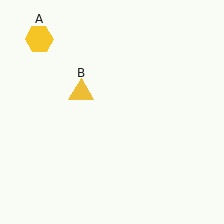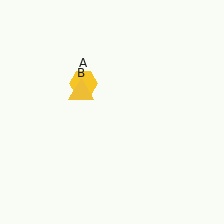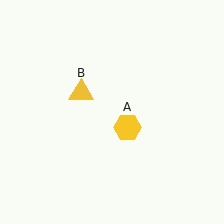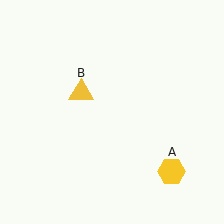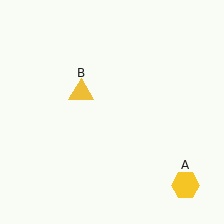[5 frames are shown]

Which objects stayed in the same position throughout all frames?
Yellow triangle (object B) remained stationary.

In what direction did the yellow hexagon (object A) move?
The yellow hexagon (object A) moved down and to the right.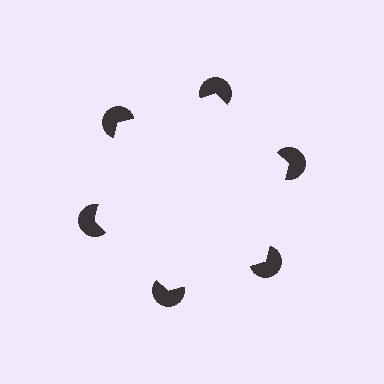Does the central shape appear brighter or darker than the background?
It typically appears slightly brighter than the background, even though no actual brightness change is drawn.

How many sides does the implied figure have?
6 sides.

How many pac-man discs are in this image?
There are 6 — one at each vertex of the illusory hexagon.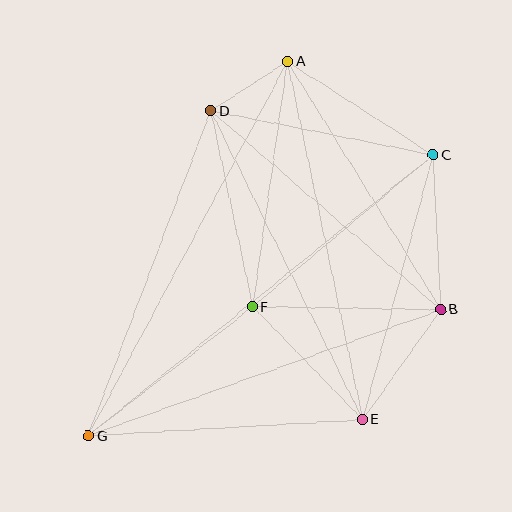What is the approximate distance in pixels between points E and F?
The distance between E and F is approximately 157 pixels.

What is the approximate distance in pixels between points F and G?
The distance between F and G is approximately 209 pixels.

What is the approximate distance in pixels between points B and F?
The distance between B and F is approximately 189 pixels.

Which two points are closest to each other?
Points A and D are closest to each other.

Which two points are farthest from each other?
Points C and G are farthest from each other.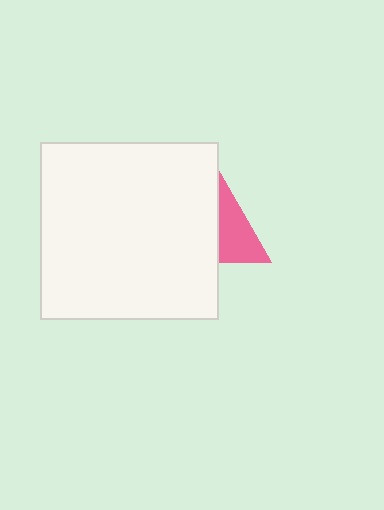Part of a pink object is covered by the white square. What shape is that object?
It is a triangle.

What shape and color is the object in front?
The object in front is a white square.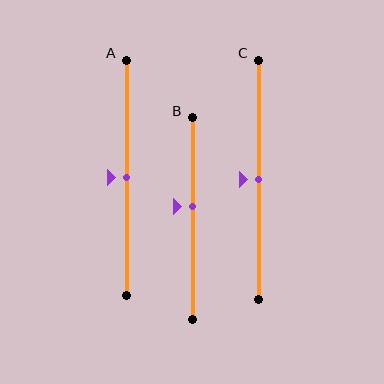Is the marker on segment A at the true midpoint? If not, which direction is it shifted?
Yes, the marker on segment A is at the true midpoint.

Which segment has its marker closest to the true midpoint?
Segment A has its marker closest to the true midpoint.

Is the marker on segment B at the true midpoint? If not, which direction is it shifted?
No, the marker on segment B is shifted upward by about 6% of the segment length.